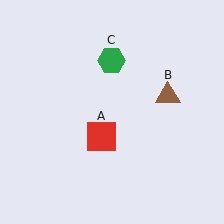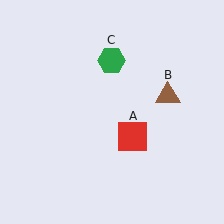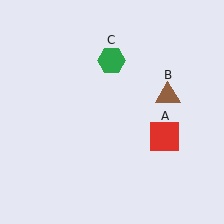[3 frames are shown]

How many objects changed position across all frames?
1 object changed position: red square (object A).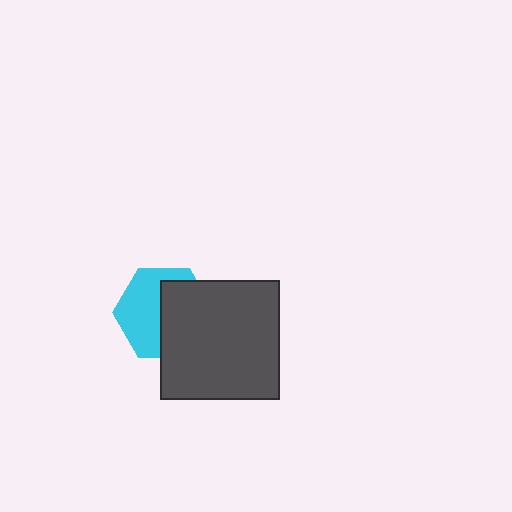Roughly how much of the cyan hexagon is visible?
About half of it is visible (roughly 50%).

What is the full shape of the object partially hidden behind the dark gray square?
The partially hidden object is a cyan hexagon.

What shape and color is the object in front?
The object in front is a dark gray square.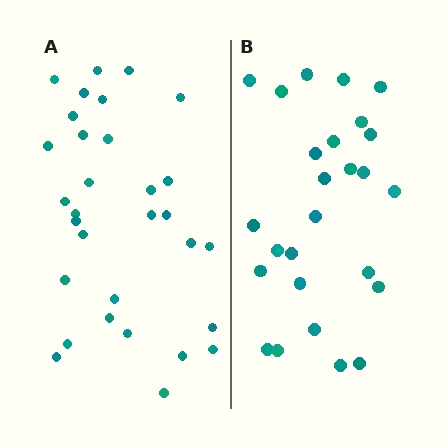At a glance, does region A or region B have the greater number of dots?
Region A (the left region) has more dots.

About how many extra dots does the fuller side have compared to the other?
Region A has about 5 more dots than region B.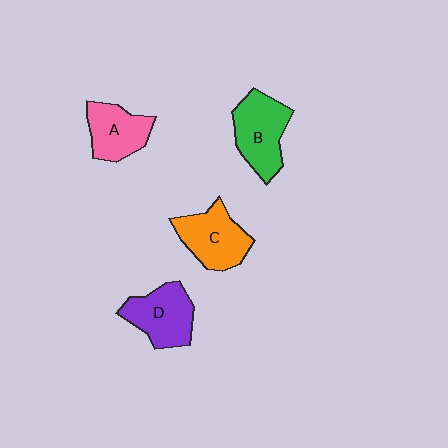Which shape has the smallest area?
Shape A (pink).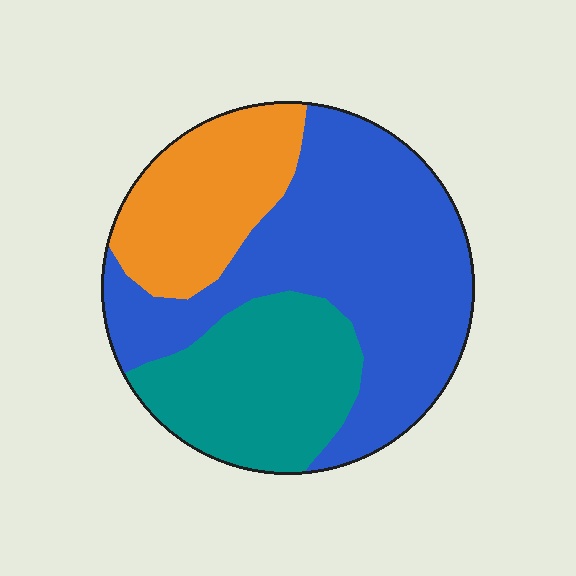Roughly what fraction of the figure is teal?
Teal takes up about one quarter (1/4) of the figure.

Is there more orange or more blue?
Blue.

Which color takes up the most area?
Blue, at roughly 50%.